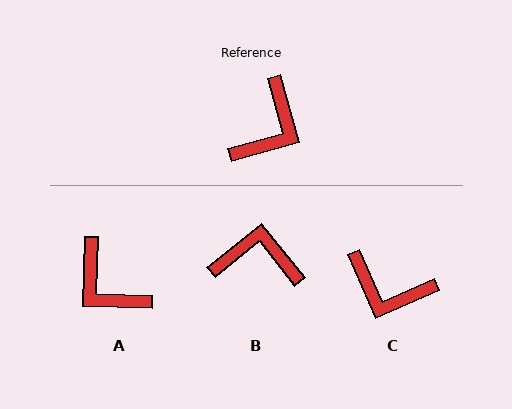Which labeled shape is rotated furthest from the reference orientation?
B, about 113 degrees away.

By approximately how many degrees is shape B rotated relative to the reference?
Approximately 113 degrees counter-clockwise.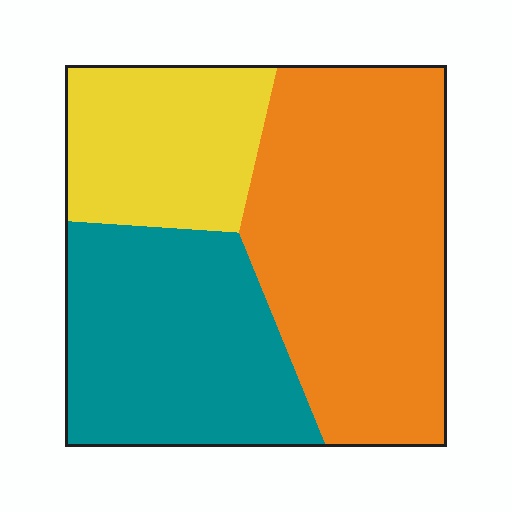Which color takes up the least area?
Yellow, at roughly 20%.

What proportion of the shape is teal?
Teal takes up about one third (1/3) of the shape.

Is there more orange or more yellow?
Orange.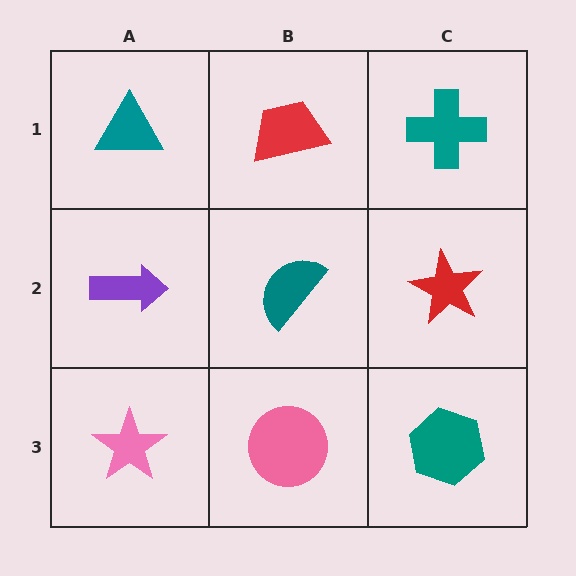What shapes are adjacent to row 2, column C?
A teal cross (row 1, column C), a teal hexagon (row 3, column C), a teal semicircle (row 2, column B).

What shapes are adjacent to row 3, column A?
A purple arrow (row 2, column A), a pink circle (row 3, column B).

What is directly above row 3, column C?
A red star.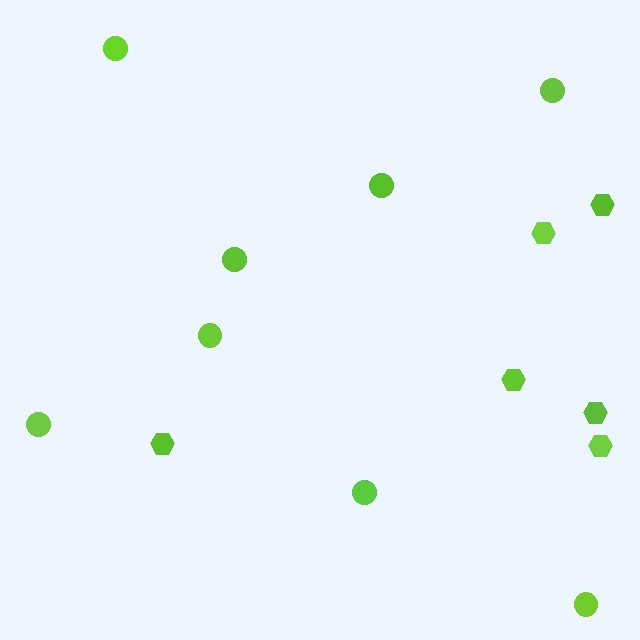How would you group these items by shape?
There are 2 groups: one group of hexagons (6) and one group of circles (8).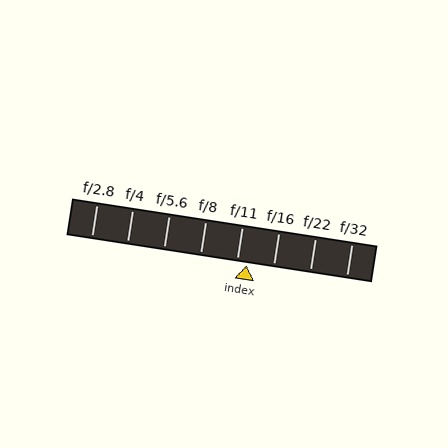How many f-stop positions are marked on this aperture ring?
There are 8 f-stop positions marked.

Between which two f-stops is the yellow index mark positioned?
The index mark is between f/11 and f/16.